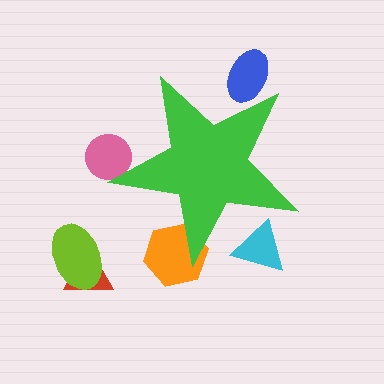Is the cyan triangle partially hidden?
Yes, the cyan triangle is partially hidden behind the green star.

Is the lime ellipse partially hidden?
No, the lime ellipse is fully visible.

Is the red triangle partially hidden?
No, the red triangle is fully visible.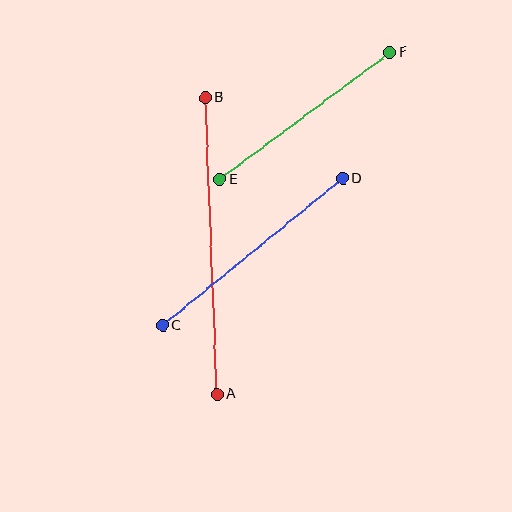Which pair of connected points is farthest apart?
Points A and B are farthest apart.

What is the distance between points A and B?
The distance is approximately 297 pixels.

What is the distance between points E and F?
The distance is approximately 212 pixels.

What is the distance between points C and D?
The distance is approximately 232 pixels.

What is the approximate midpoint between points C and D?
The midpoint is at approximately (253, 252) pixels.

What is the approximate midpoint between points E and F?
The midpoint is at approximately (305, 116) pixels.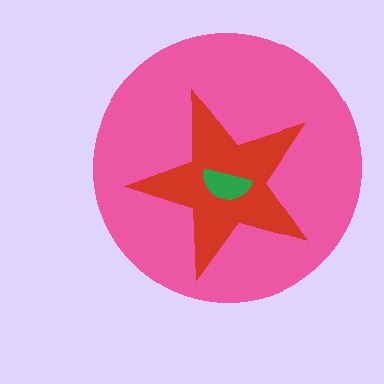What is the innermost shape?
The green semicircle.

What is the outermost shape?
The pink circle.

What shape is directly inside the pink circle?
The red star.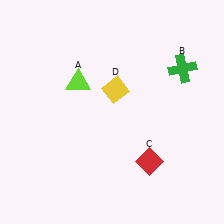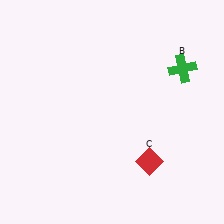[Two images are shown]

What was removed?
The lime triangle (A), the yellow diamond (D) were removed in Image 2.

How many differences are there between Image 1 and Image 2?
There are 2 differences between the two images.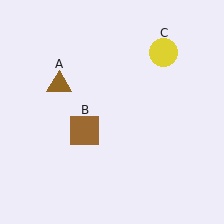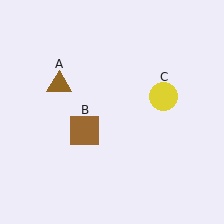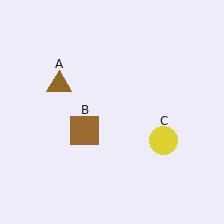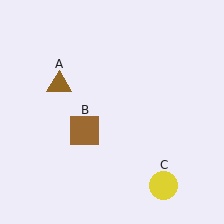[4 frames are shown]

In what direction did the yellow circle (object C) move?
The yellow circle (object C) moved down.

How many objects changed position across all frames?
1 object changed position: yellow circle (object C).